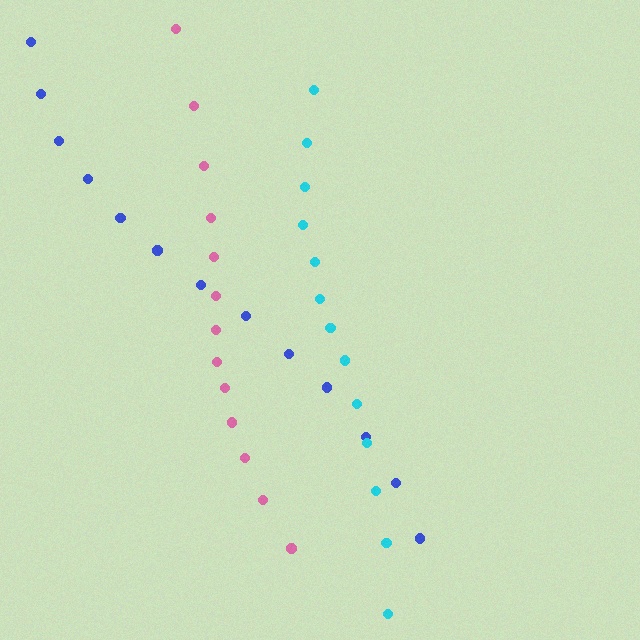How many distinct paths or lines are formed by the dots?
There are 3 distinct paths.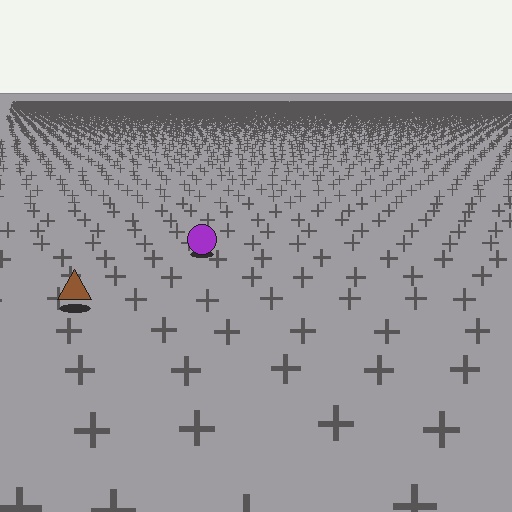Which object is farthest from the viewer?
The purple circle is farthest from the viewer. It appears smaller and the ground texture around it is denser.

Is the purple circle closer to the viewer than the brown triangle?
No. The brown triangle is closer — you can tell from the texture gradient: the ground texture is coarser near it.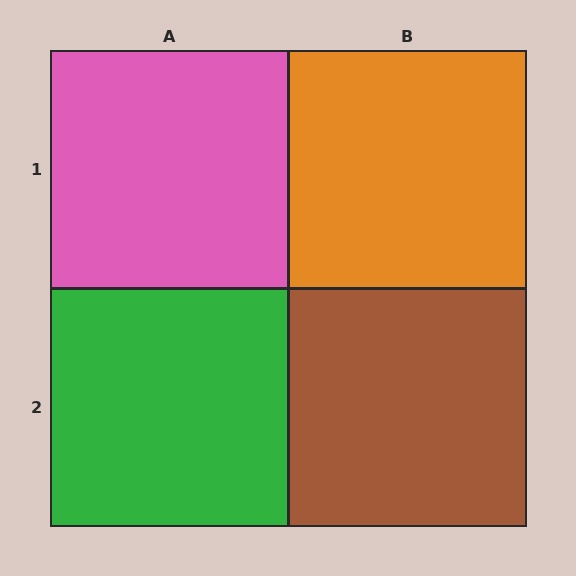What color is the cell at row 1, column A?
Pink.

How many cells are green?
1 cell is green.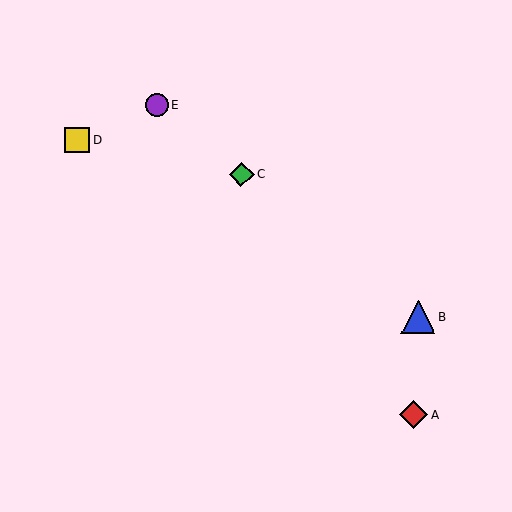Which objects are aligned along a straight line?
Objects B, C, E are aligned along a straight line.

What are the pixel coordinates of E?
Object E is at (157, 106).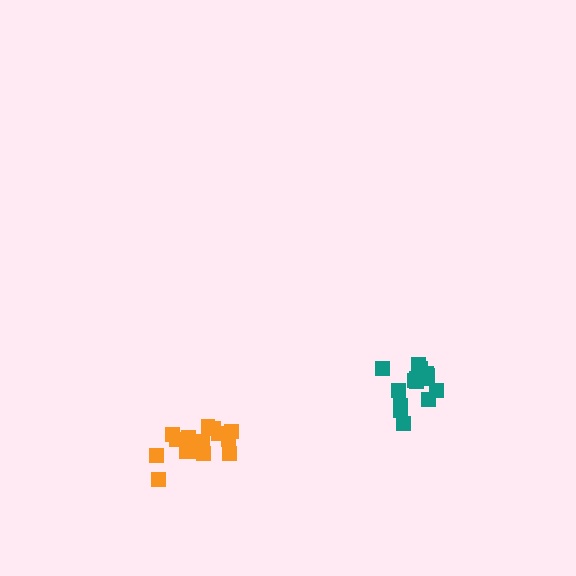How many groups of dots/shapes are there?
There are 2 groups.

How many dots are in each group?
Group 1: 15 dots, Group 2: 15 dots (30 total).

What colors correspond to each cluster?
The clusters are colored: orange, teal.